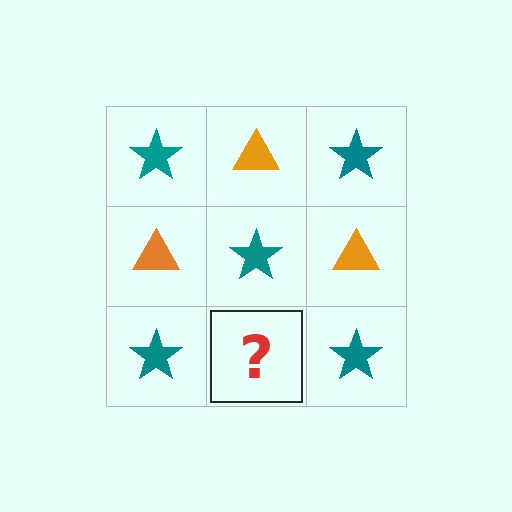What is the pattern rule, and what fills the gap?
The rule is that it alternates teal star and orange triangle in a checkerboard pattern. The gap should be filled with an orange triangle.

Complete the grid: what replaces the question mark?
The question mark should be replaced with an orange triangle.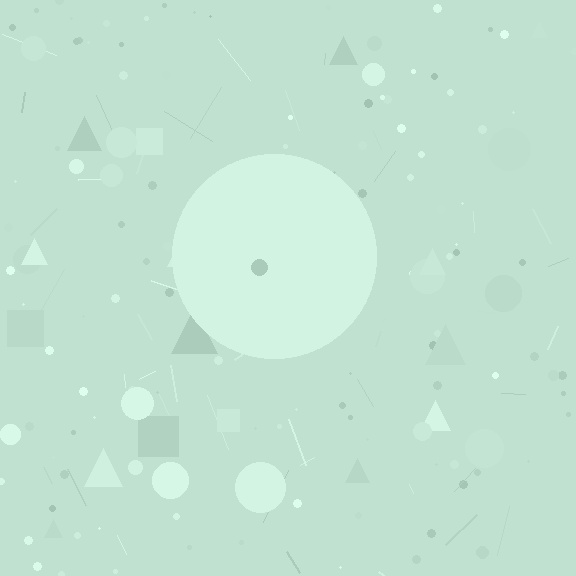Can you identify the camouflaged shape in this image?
The camouflaged shape is a circle.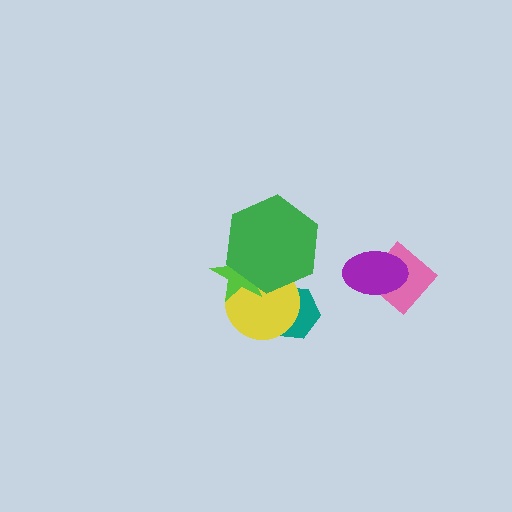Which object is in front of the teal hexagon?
The yellow circle is in front of the teal hexagon.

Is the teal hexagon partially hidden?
Yes, it is partially covered by another shape.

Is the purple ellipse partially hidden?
No, no other shape covers it.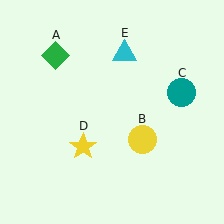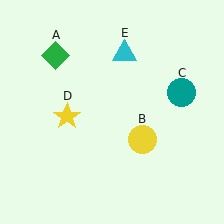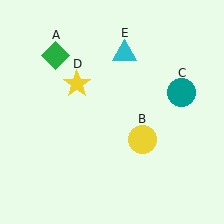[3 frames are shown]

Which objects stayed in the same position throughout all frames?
Green diamond (object A) and yellow circle (object B) and teal circle (object C) and cyan triangle (object E) remained stationary.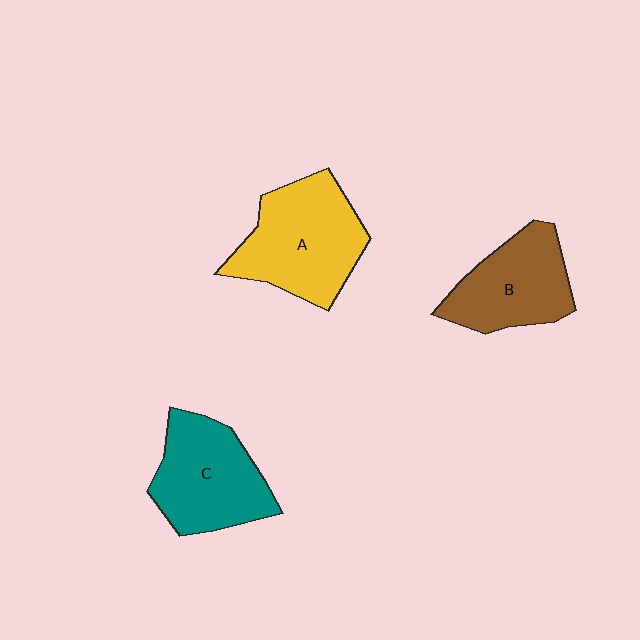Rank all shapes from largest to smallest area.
From largest to smallest: A (yellow), C (teal), B (brown).